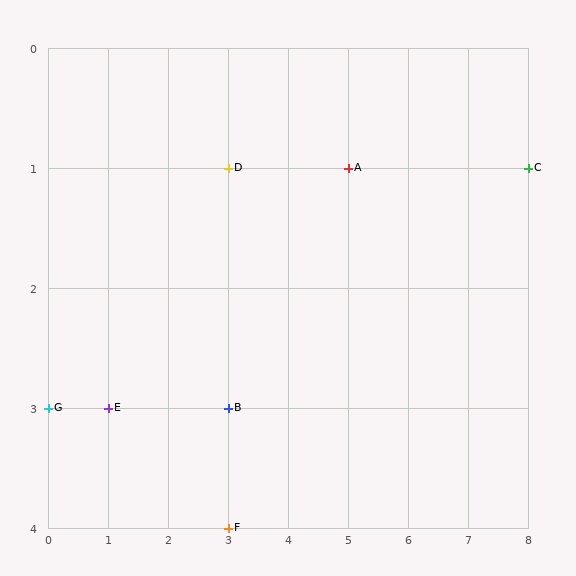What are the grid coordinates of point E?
Point E is at grid coordinates (1, 3).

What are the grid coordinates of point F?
Point F is at grid coordinates (3, 4).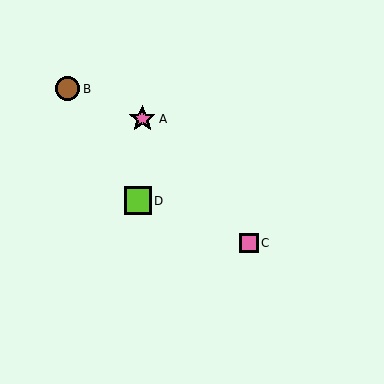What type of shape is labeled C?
Shape C is a pink square.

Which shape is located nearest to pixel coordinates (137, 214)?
The lime square (labeled D) at (138, 201) is nearest to that location.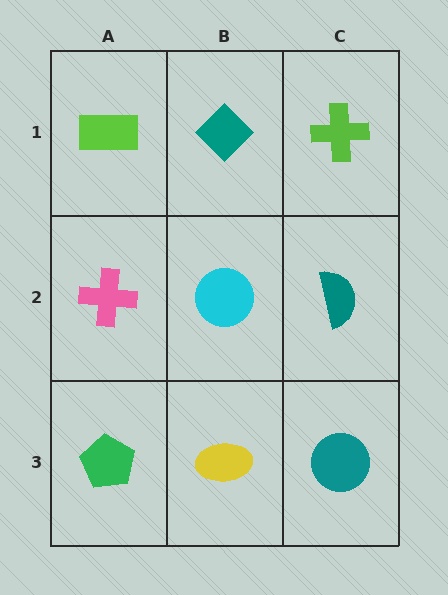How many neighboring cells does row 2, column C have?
3.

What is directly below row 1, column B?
A cyan circle.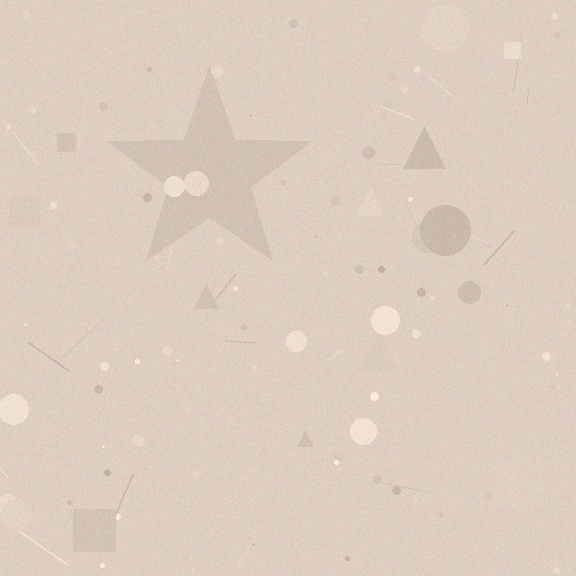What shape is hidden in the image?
A star is hidden in the image.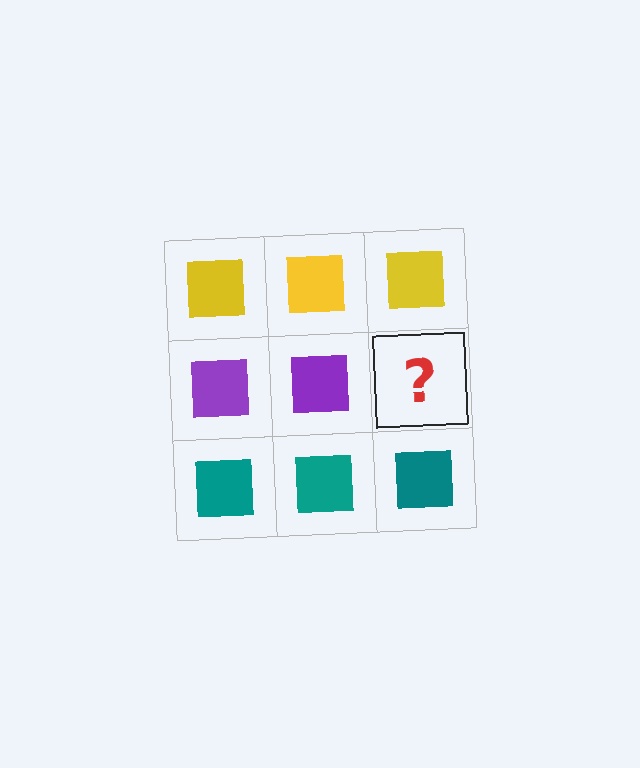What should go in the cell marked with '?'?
The missing cell should contain a purple square.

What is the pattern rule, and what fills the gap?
The rule is that each row has a consistent color. The gap should be filled with a purple square.